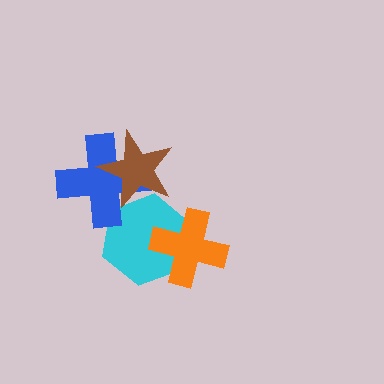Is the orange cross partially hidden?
No, no other shape covers it.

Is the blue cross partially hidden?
Yes, it is partially covered by another shape.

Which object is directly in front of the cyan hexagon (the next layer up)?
The blue cross is directly in front of the cyan hexagon.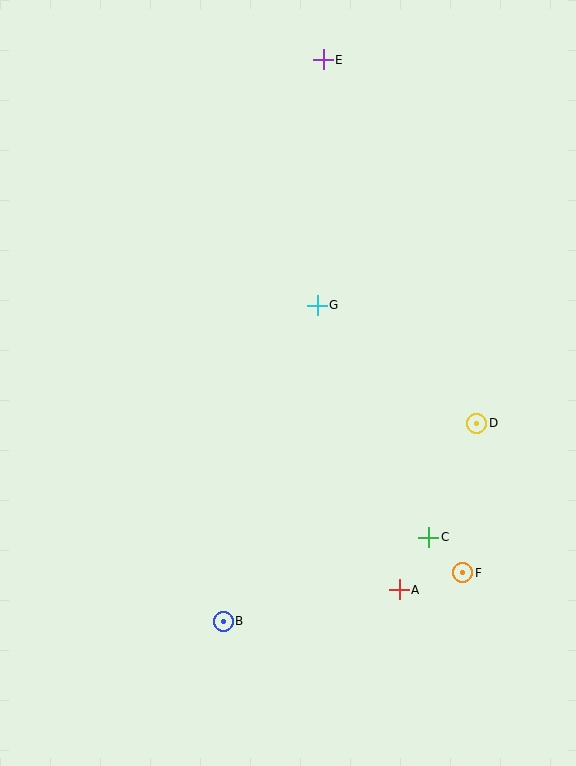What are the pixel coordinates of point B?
Point B is at (223, 621).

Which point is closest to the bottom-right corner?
Point F is closest to the bottom-right corner.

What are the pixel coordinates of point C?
Point C is at (429, 537).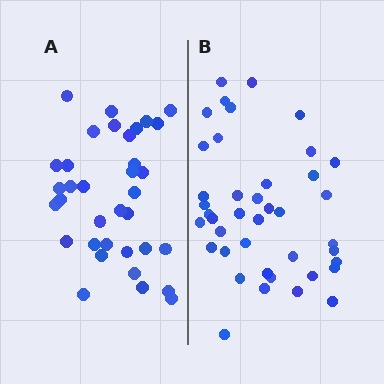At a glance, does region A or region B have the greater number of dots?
Region B (the right region) has more dots.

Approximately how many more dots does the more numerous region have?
Region B has about 6 more dots than region A.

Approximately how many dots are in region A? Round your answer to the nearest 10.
About 40 dots. (The exact count is 35, which rounds to 40.)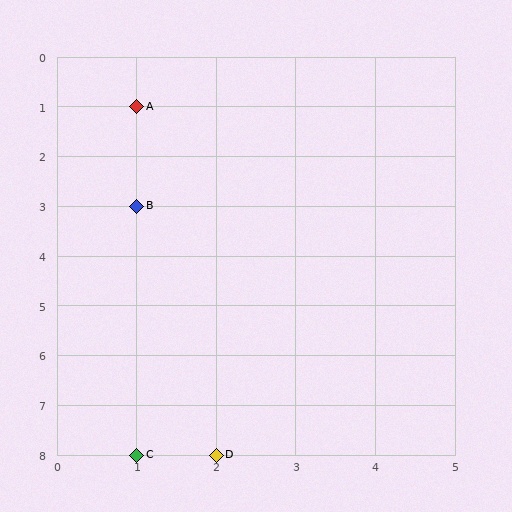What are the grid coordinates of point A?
Point A is at grid coordinates (1, 1).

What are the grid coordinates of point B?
Point B is at grid coordinates (1, 3).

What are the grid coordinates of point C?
Point C is at grid coordinates (1, 8).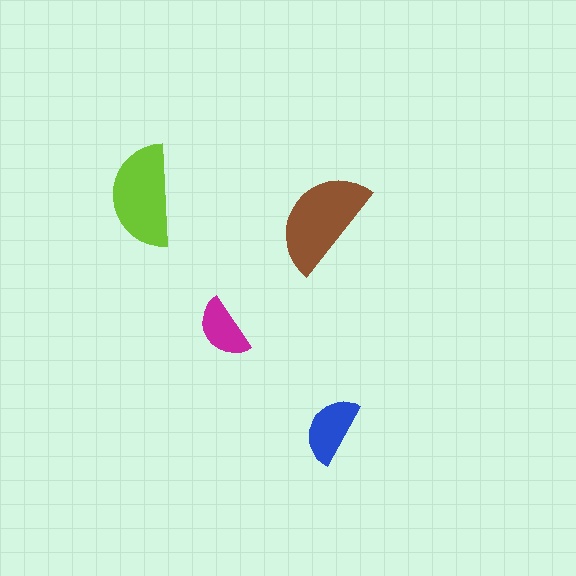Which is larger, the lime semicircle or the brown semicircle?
The brown one.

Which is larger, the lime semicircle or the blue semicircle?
The lime one.